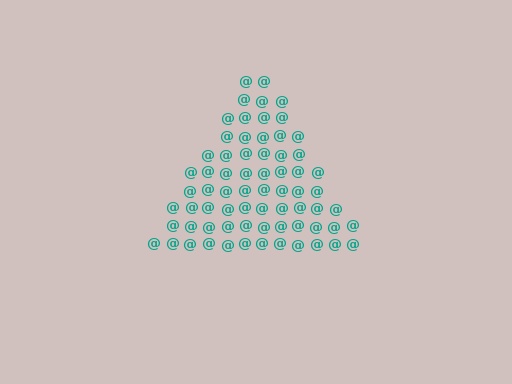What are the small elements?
The small elements are at signs.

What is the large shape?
The large shape is a triangle.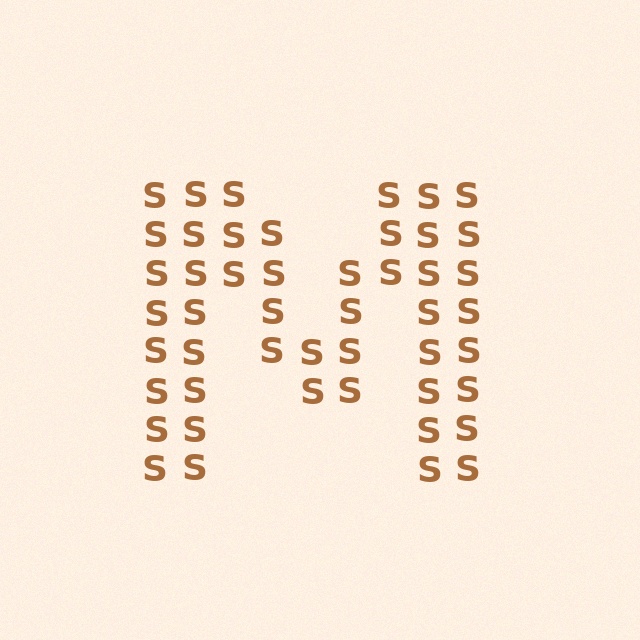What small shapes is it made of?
It is made of small letter S's.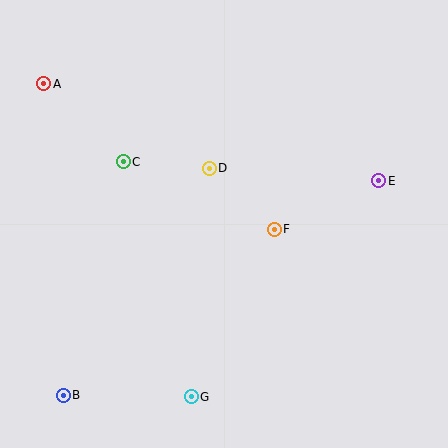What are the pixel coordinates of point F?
Point F is at (274, 229).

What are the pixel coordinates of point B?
Point B is at (63, 395).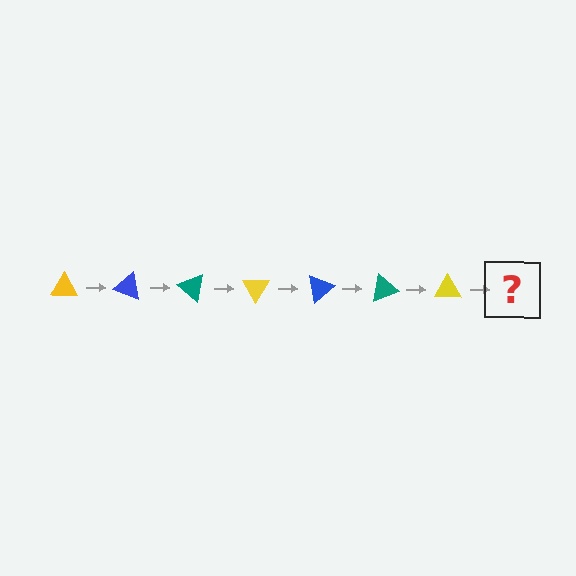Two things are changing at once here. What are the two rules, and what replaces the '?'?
The two rules are that it rotates 20 degrees each step and the color cycles through yellow, blue, and teal. The '?' should be a blue triangle, rotated 140 degrees from the start.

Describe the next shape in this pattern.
It should be a blue triangle, rotated 140 degrees from the start.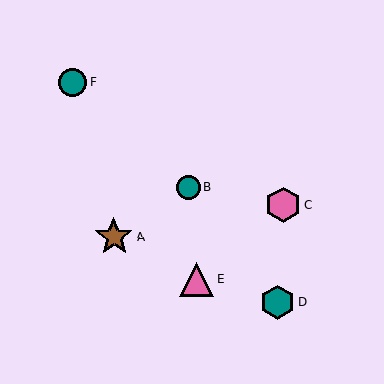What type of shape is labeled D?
Shape D is a teal hexagon.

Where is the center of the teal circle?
The center of the teal circle is at (188, 187).